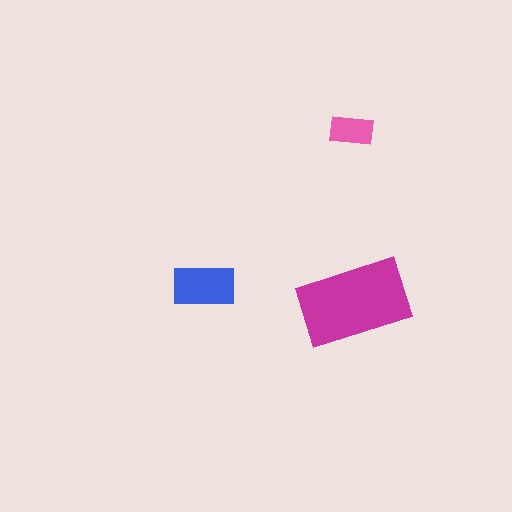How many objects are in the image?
There are 3 objects in the image.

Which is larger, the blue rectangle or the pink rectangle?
The blue one.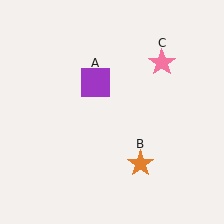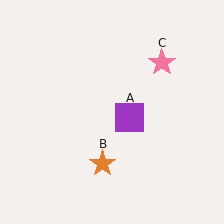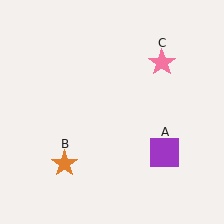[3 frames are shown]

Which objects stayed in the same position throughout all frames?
Pink star (object C) remained stationary.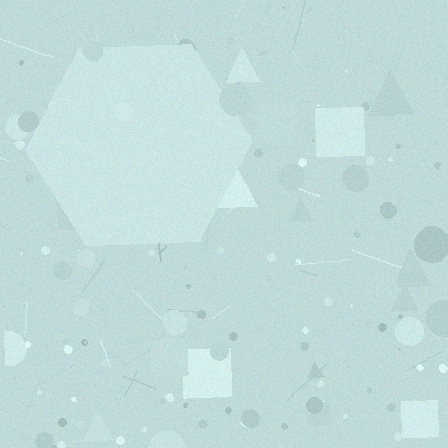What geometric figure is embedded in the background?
A hexagon is embedded in the background.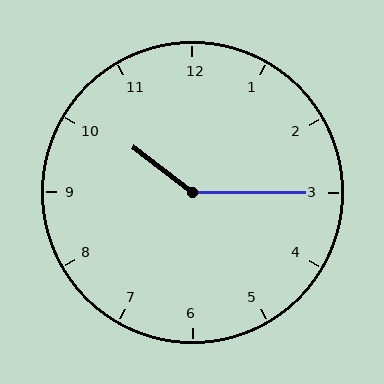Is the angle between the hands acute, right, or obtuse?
It is obtuse.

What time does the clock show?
10:15.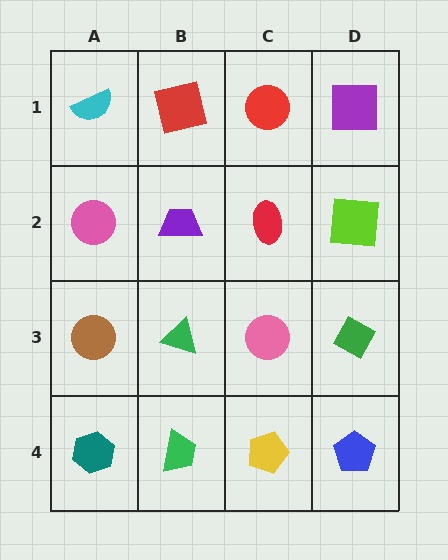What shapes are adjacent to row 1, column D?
A lime square (row 2, column D), a red circle (row 1, column C).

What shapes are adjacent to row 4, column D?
A green diamond (row 3, column D), a yellow pentagon (row 4, column C).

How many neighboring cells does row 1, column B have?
3.